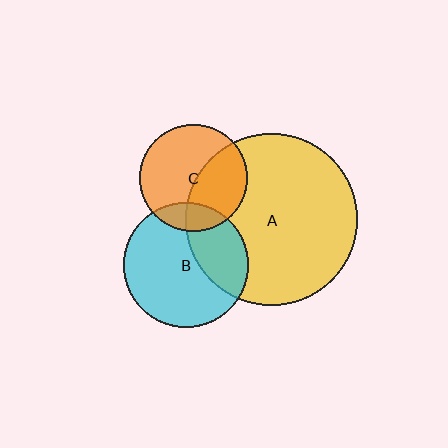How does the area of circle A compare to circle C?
Approximately 2.5 times.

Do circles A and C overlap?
Yes.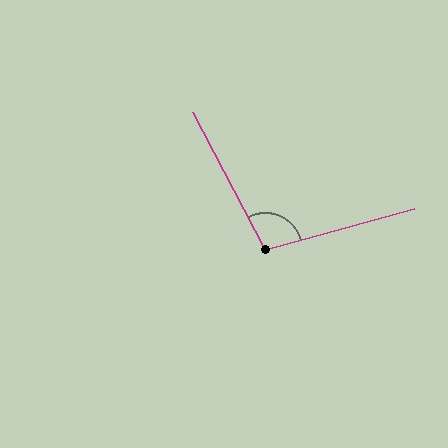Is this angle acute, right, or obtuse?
It is obtuse.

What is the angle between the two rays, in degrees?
Approximately 102 degrees.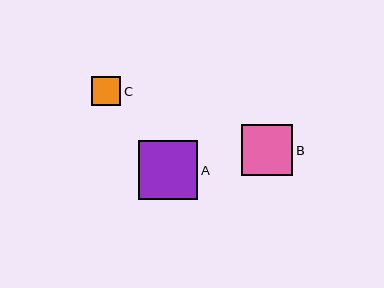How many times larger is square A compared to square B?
Square A is approximately 1.2 times the size of square B.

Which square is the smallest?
Square C is the smallest with a size of approximately 29 pixels.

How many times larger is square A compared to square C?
Square A is approximately 2.0 times the size of square C.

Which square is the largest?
Square A is the largest with a size of approximately 59 pixels.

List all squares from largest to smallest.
From largest to smallest: A, B, C.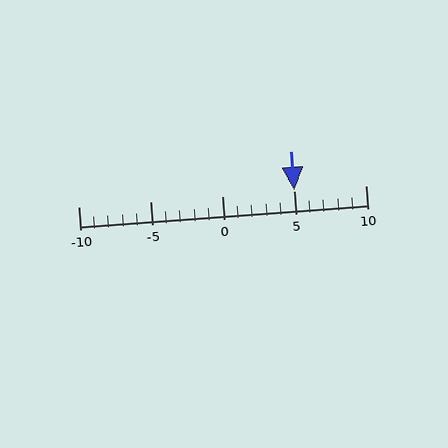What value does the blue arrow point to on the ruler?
The blue arrow points to approximately 5.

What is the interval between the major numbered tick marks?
The major tick marks are spaced 5 units apart.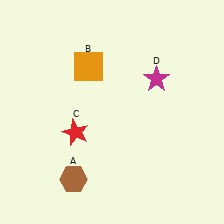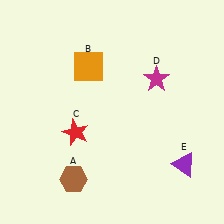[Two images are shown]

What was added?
A purple triangle (E) was added in Image 2.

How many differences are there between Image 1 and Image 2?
There is 1 difference between the two images.